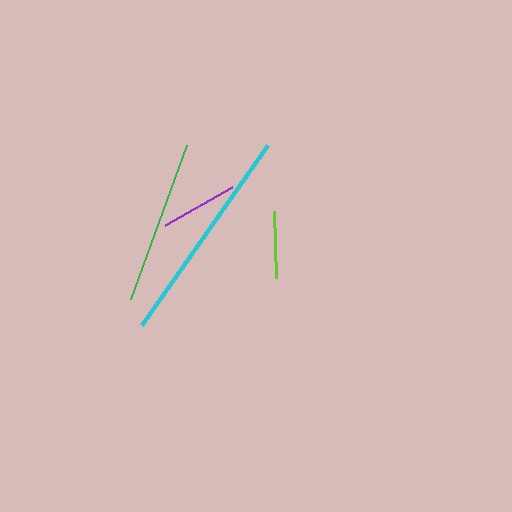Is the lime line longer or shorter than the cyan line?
The cyan line is longer than the lime line.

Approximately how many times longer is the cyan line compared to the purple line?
The cyan line is approximately 2.9 times the length of the purple line.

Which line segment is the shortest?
The lime line is the shortest at approximately 67 pixels.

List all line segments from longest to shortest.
From longest to shortest: cyan, green, purple, lime.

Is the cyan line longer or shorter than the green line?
The cyan line is longer than the green line.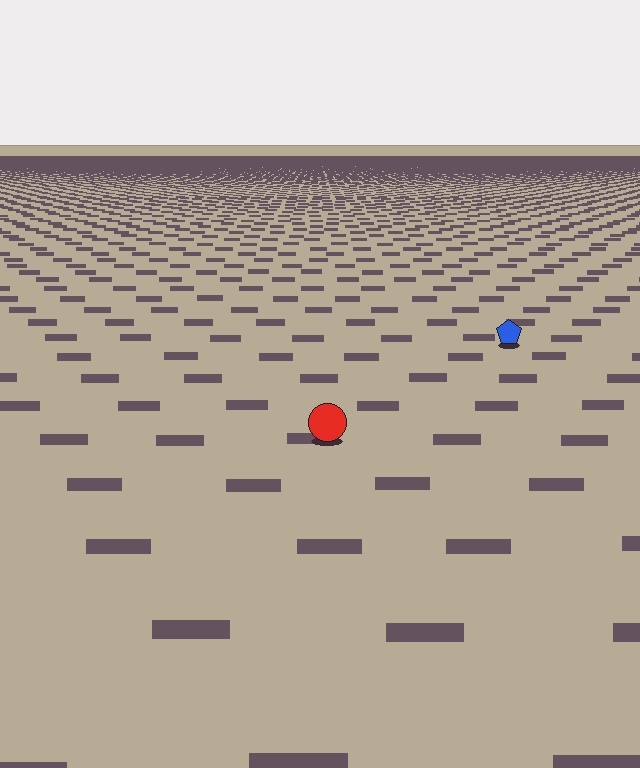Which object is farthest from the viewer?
The blue pentagon is farthest from the viewer. It appears smaller and the ground texture around it is denser.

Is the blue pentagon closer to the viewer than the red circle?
No. The red circle is closer — you can tell from the texture gradient: the ground texture is coarser near it.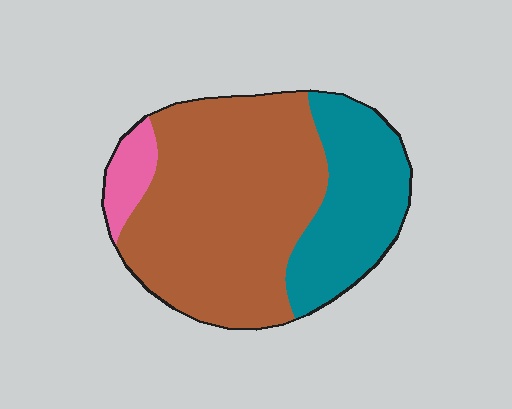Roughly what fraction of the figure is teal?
Teal covers roughly 30% of the figure.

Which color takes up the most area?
Brown, at roughly 65%.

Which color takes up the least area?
Pink, at roughly 5%.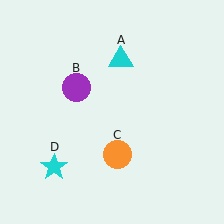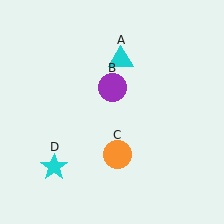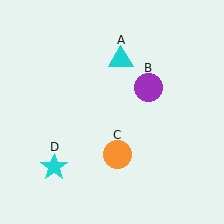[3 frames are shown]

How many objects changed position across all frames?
1 object changed position: purple circle (object B).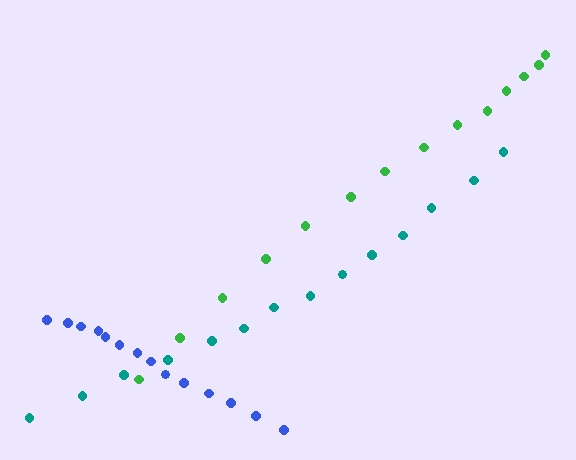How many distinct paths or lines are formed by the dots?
There are 3 distinct paths.